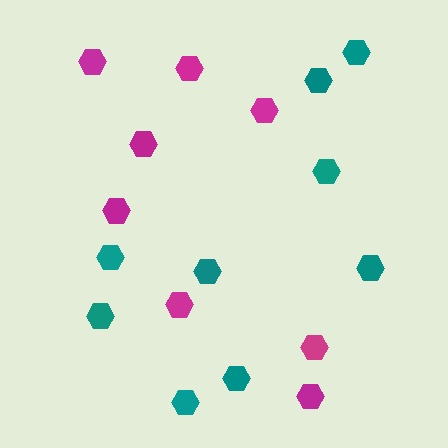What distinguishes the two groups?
There are 2 groups: one group of teal hexagons (9) and one group of magenta hexagons (8).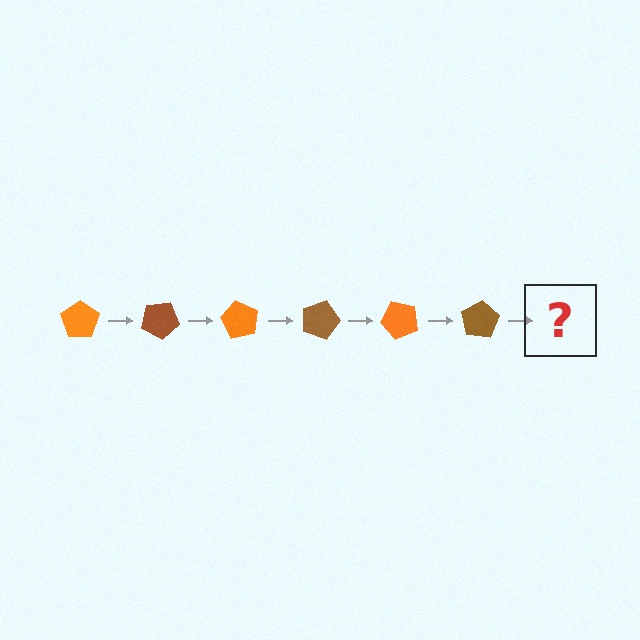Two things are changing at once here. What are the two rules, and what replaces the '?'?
The two rules are that it rotates 30 degrees each step and the color cycles through orange and brown. The '?' should be an orange pentagon, rotated 180 degrees from the start.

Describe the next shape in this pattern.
It should be an orange pentagon, rotated 180 degrees from the start.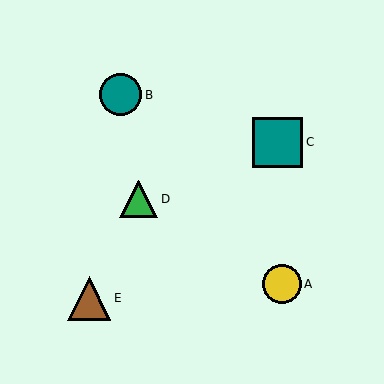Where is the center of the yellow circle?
The center of the yellow circle is at (282, 284).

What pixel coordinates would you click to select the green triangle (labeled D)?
Click at (139, 199) to select the green triangle D.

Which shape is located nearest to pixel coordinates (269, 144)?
The teal square (labeled C) at (278, 142) is nearest to that location.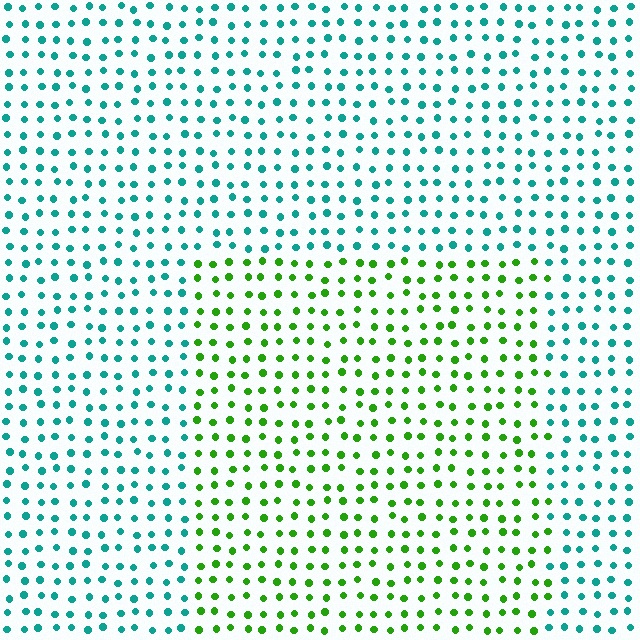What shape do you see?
I see a rectangle.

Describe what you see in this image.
The image is filled with small teal elements in a uniform arrangement. A rectangle-shaped region is visible where the elements are tinted to a slightly different hue, forming a subtle color boundary.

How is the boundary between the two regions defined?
The boundary is defined purely by a slight shift in hue (about 62 degrees). Spacing, size, and orientation are identical on both sides.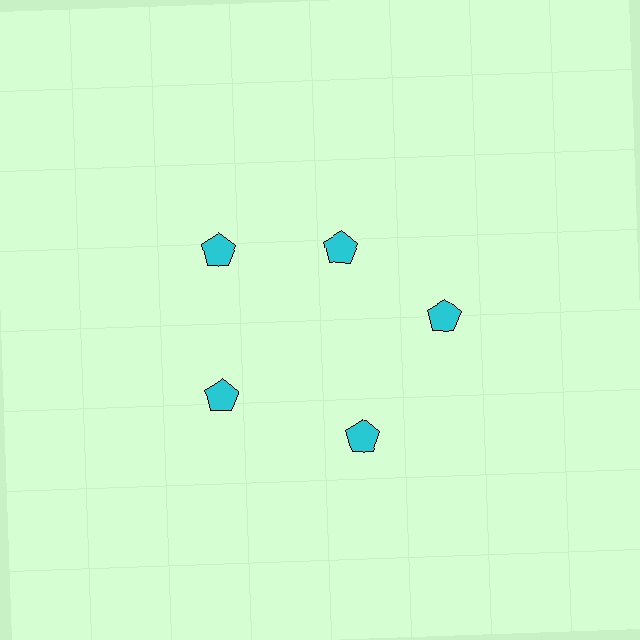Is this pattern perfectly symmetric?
No. The 5 cyan pentagons are arranged in a ring, but one element near the 1 o'clock position is pulled inward toward the center, breaking the 5-fold rotational symmetry.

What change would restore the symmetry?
The symmetry would be restored by moving it outward, back onto the ring so that all 5 pentagons sit at equal angles and equal distance from the center.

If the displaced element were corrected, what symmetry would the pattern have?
It would have 5-fold rotational symmetry — the pattern would map onto itself every 72 degrees.